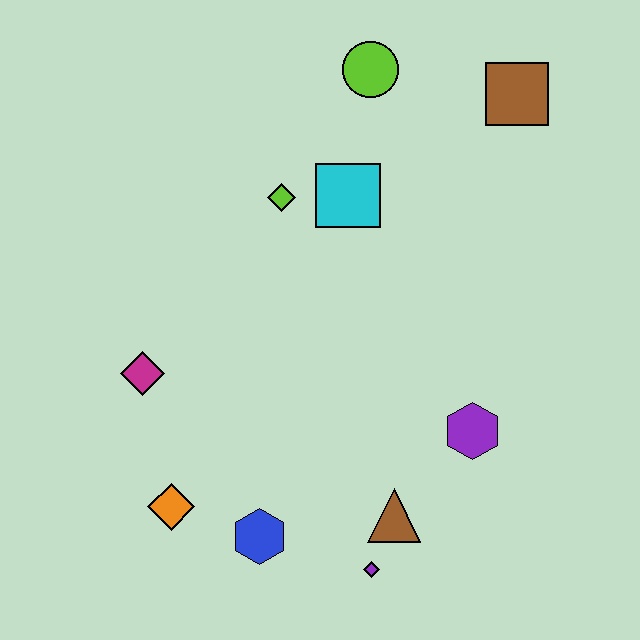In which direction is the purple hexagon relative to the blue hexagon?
The purple hexagon is to the right of the blue hexagon.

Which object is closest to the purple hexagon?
The brown triangle is closest to the purple hexagon.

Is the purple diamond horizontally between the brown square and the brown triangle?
No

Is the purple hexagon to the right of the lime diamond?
Yes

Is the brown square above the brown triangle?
Yes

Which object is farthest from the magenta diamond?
The brown square is farthest from the magenta diamond.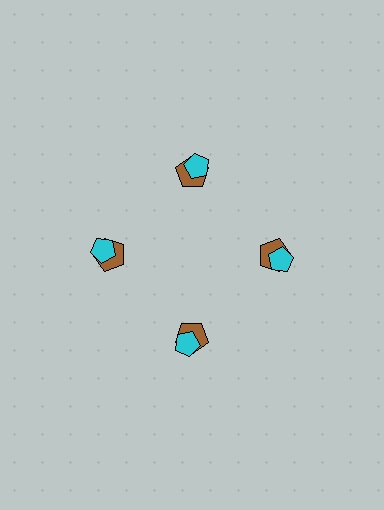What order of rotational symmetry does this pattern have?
This pattern has 4-fold rotational symmetry.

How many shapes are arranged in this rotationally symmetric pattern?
There are 8 shapes, arranged in 4 groups of 2.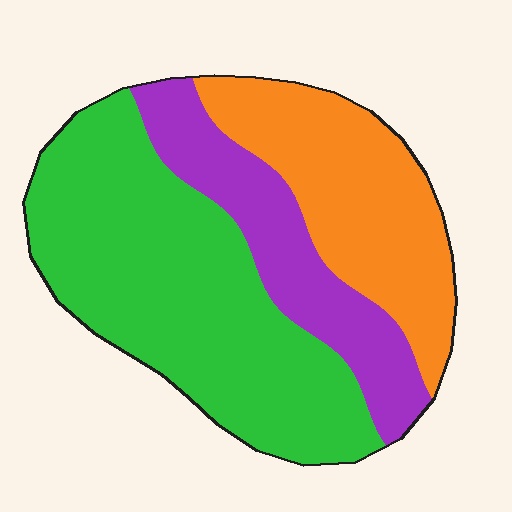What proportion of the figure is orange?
Orange covers 28% of the figure.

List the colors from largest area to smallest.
From largest to smallest: green, orange, purple.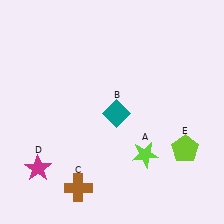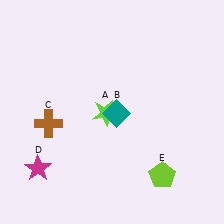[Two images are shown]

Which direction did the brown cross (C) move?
The brown cross (C) moved up.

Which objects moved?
The objects that moved are: the lime star (A), the brown cross (C), the lime pentagon (E).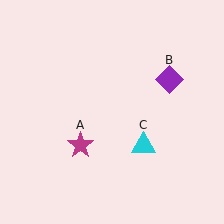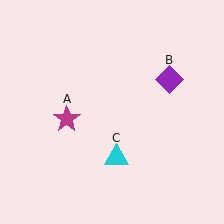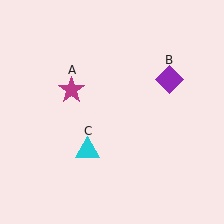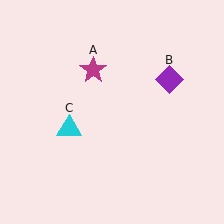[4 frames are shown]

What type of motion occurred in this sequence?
The magenta star (object A), cyan triangle (object C) rotated clockwise around the center of the scene.